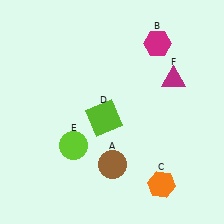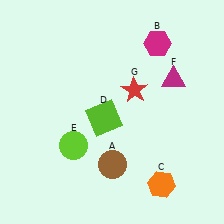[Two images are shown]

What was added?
A red star (G) was added in Image 2.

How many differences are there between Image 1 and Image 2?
There is 1 difference between the two images.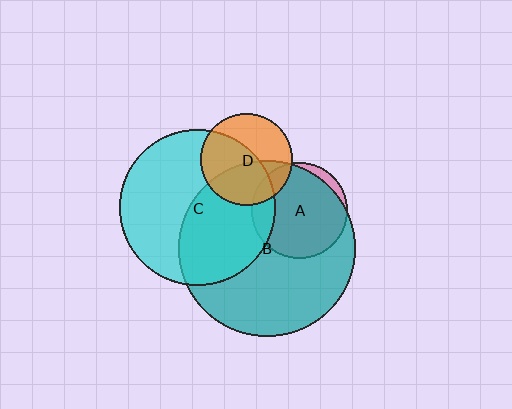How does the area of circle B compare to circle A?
Approximately 3.4 times.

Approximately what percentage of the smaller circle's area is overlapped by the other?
Approximately 55%.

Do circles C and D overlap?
Yes.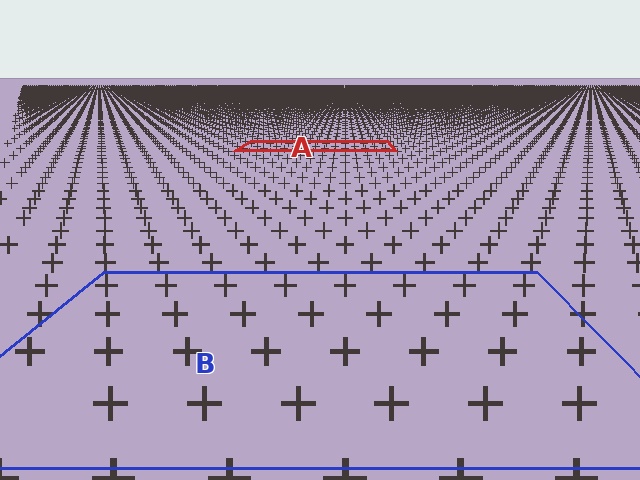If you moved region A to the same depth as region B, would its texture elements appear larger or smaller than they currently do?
They would appear larger. At a closer depth, the same texture elements are projected at a bigger on-screen size.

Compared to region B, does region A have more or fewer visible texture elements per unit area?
Region A has more texture elements per unit area — they are packed more densely because it is farther away.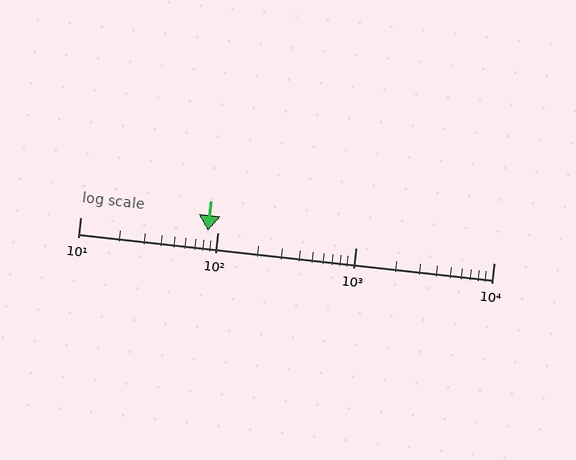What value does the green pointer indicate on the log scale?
The pointer indicates approximately 84.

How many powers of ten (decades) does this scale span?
The scale spans 3 decades, from 10 to 10000.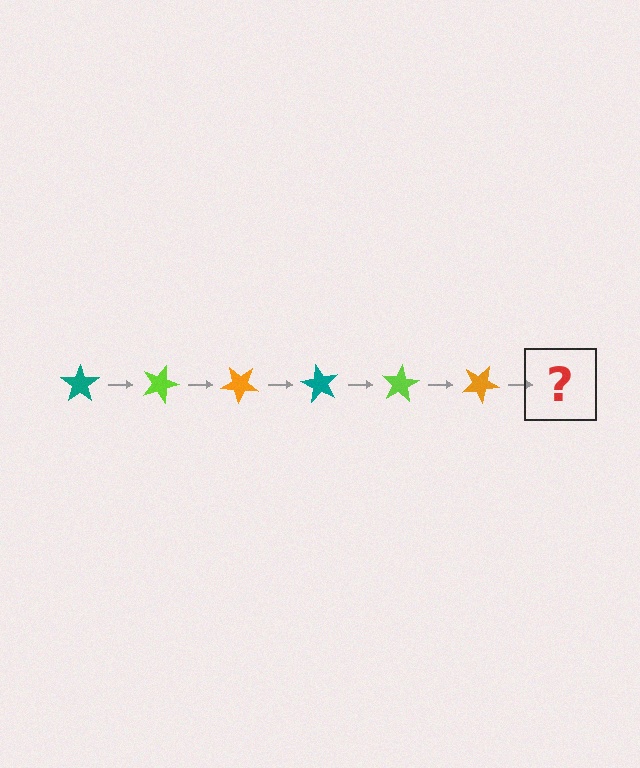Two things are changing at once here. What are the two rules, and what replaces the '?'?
The two rules are that it rotates 20 degrees each step and the color cycles through teal, lime, and orange. The '?' should be a teal star, rotated 120 degrees from the start.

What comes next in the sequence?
The next element should be a teal star, rotated 120 degrees from the start.